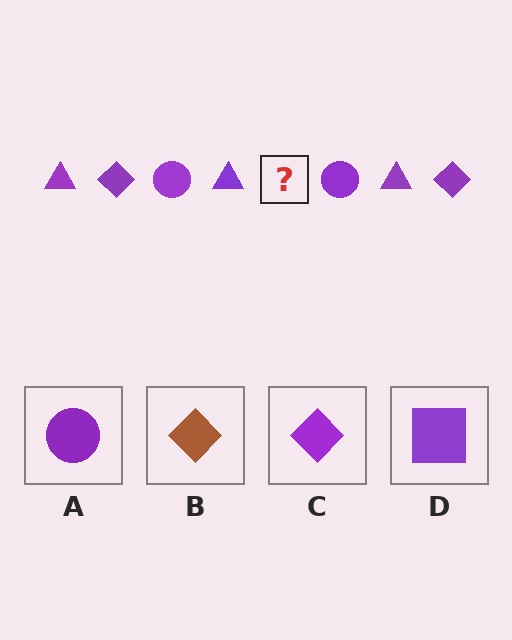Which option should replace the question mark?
Option C.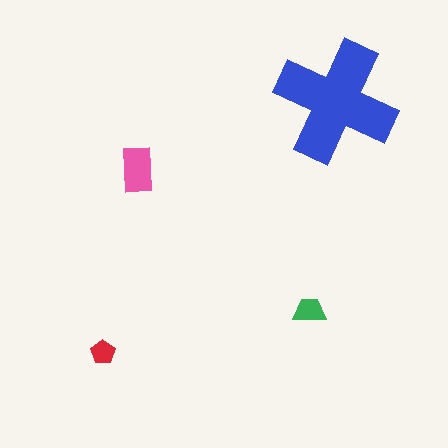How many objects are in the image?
There are 4 objects in the image.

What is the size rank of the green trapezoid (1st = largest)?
3rd.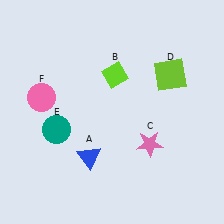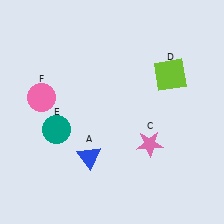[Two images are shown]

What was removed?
The lime diamond (B) was removed in Image 2.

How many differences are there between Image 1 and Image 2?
There is 1 difference between the two images.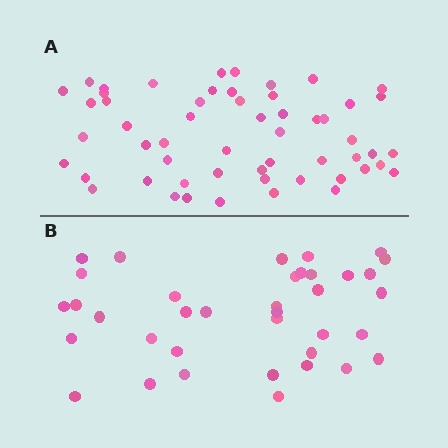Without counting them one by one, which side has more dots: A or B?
Region A (the top region) has more dots.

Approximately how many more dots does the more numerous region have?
Region A has approximately 20 more dots than region B.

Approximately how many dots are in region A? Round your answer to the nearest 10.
About 60 dots. (The exact count is 55, which rounds to 60.)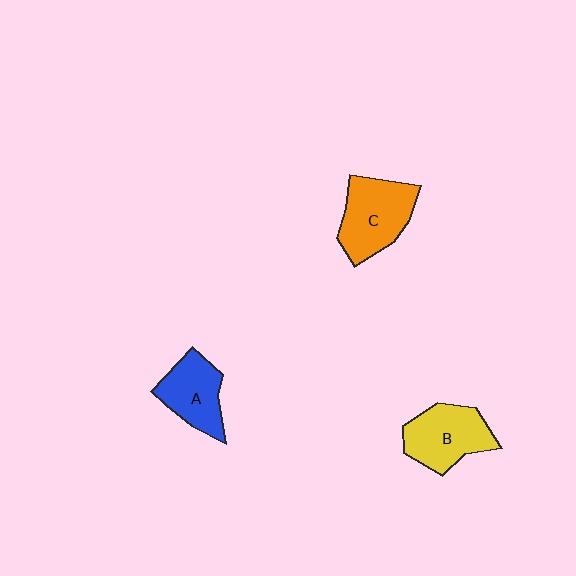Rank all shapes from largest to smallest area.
From largest to smallest: C (orange), B (yellow), A (blue).